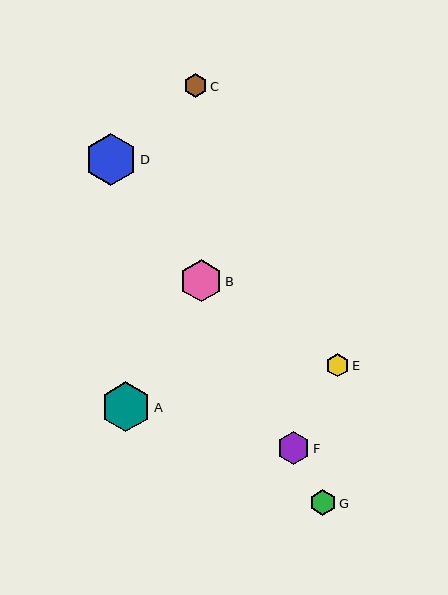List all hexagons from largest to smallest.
From largest to smallest: D, A, B, F, G, C, E.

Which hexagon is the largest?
Hexagon D is the largest with a size of approximately 52 pixels.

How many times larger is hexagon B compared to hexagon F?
Hexagon B is approximately 1.3 times the size of hexagon F.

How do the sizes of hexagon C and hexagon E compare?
Hexagon C and hexagon E are approximately the same size.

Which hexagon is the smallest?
Hexagon E is the smallest with a size of approximately 23 pixels.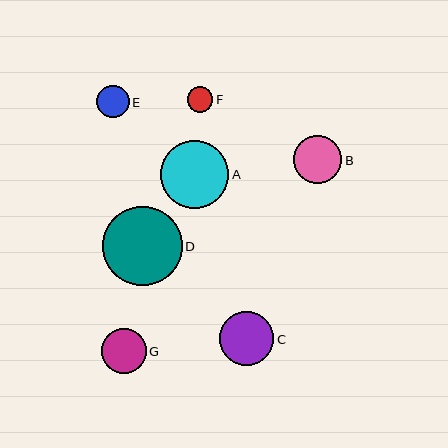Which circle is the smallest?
Circle F is the smallest with a size of approximately 25 pixels.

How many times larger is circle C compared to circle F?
Circle C is approximately 2.1 times the size of circle F.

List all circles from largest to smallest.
From largest to smallest: D, A, C, B, G, E, F.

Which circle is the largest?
Circle D is the largest with a size of approximately 79 pixels.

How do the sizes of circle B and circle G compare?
Circle B and circle G are approximately the same size.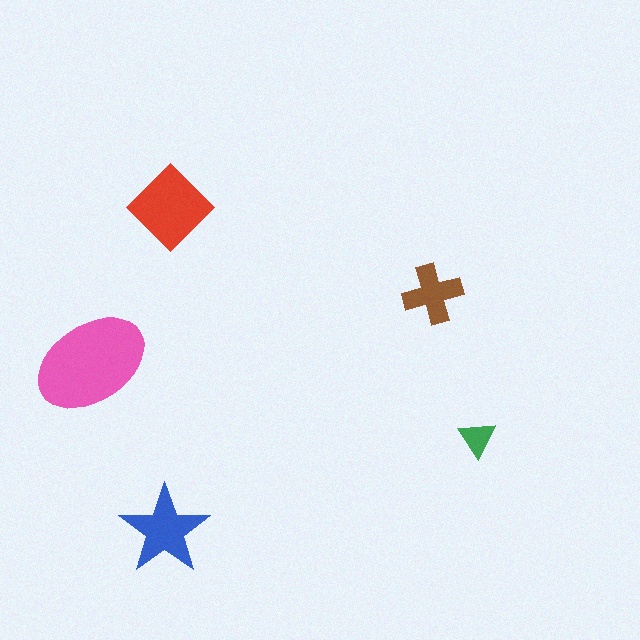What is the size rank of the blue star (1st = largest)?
3rd.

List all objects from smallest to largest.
The green triangle, the brown cross, the blue star, the red diamond, the pink ellipse.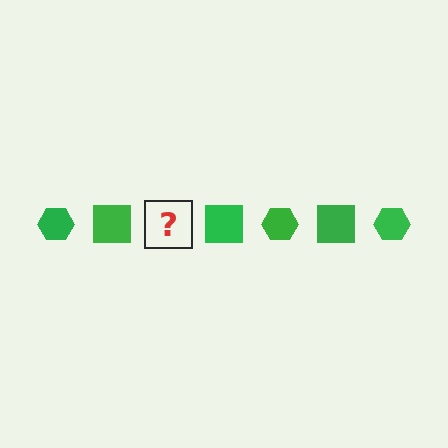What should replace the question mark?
The question mark should be replaced with a green hexagon.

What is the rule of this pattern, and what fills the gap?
The rule is that the pattern cycles through hexagon, square shapes in green. The gap should be filled with a green hexagon.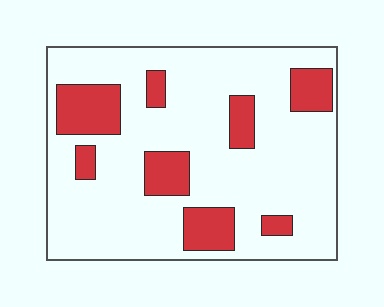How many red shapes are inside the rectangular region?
8.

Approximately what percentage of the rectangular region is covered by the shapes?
Approximately 20%.